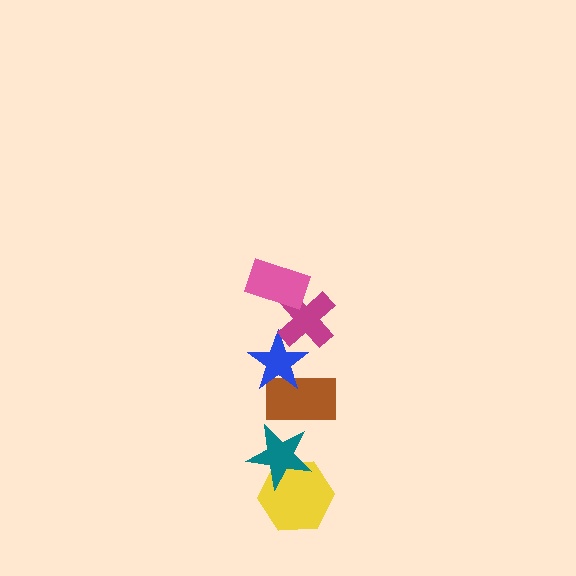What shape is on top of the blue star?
The magenta cross is on top of the blue star.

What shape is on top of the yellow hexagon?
The teal star is on top of the yellow hexagon.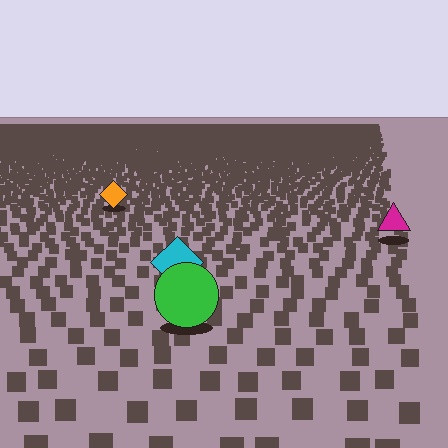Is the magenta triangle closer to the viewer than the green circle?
No. The green circle is closer — you can tell from the texture gradient: the ground texture is coarser near it.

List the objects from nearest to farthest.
From nearest to farthest: the green circle, the cyan diamond, the magenta triangle, the orange diamond.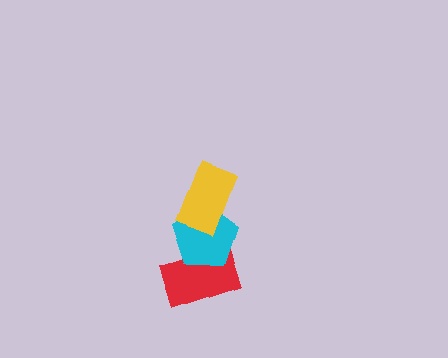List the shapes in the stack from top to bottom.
From top to bottom: the yellow rectangle, the cyan pentagon, the red rectangle.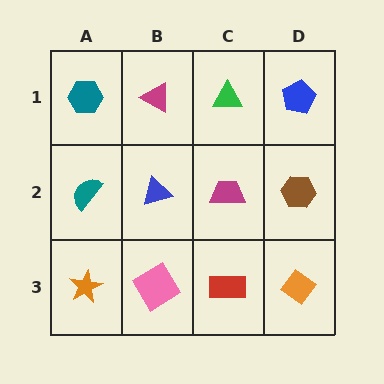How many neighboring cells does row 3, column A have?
2.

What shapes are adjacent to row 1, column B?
A blue triangle (row 2, column B), a teal hexagon (row 1, column A), a green triangle (row 1, column C).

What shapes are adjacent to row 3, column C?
A magenta trapezoid (row 2, column C), a pink diamond (row 3, column B), an orange diamond (row 3, column D).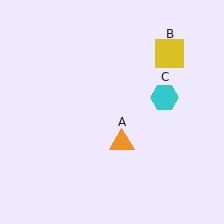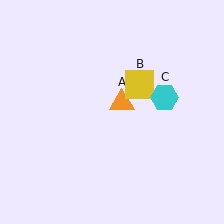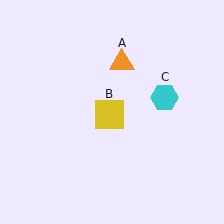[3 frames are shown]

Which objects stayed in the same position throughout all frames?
Cyan hexagon (object C) remained stationary.